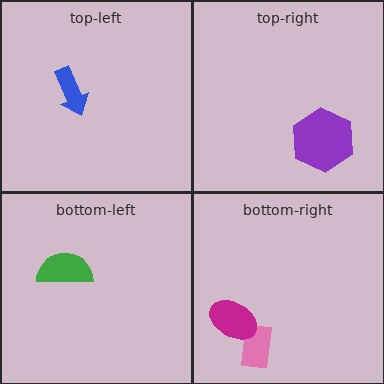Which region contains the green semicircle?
The bottom-left region.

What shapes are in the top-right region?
The purple hexagon.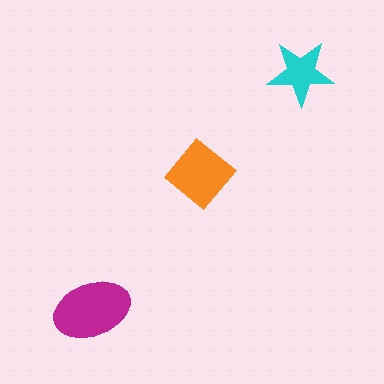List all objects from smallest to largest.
The cyan star, the orange diamond, the magenta ellipse.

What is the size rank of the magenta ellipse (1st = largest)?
1st.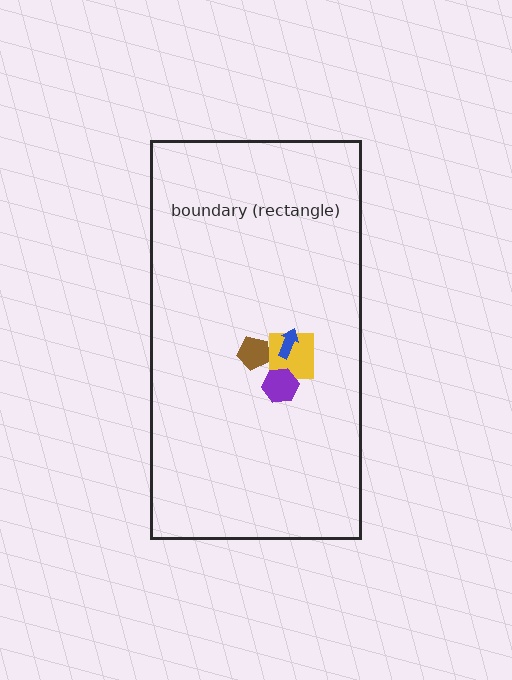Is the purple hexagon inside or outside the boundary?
Inside.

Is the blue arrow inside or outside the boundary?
Inside.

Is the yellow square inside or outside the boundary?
Inside.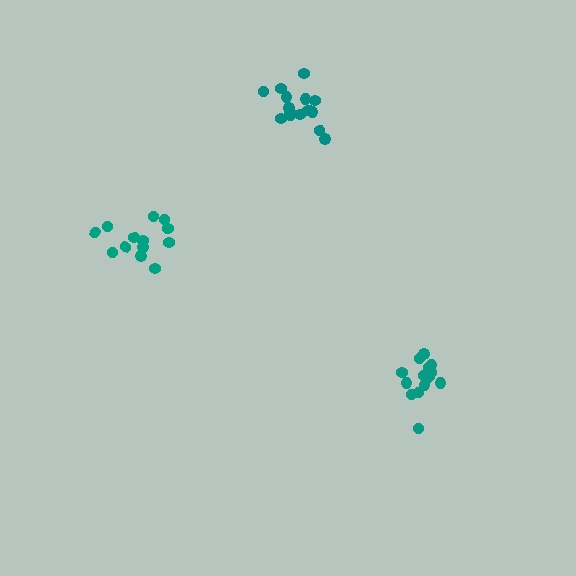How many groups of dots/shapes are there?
There are 3 groups.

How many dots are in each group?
Group 1: 15 dots, Group 2: 13 dots, Group 3: 16 dots (44 total).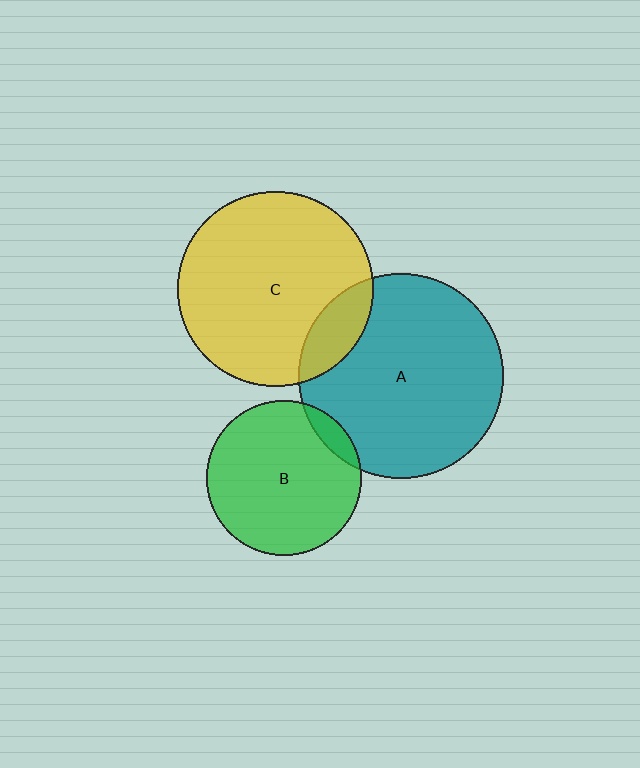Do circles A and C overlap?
Yes.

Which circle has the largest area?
Circle A (teal).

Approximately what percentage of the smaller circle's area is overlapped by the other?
Approximately 15%.